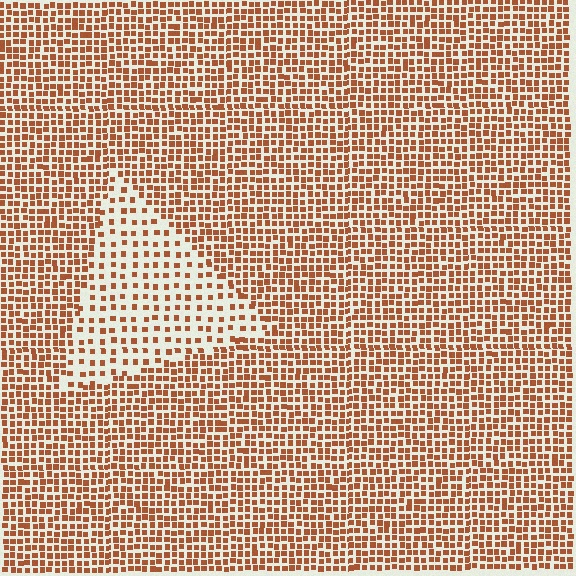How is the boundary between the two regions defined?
The boundary is defined by a change in element density (approximately 2.2x ratio). All elements are the same color, size, and shape.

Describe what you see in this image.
The image contains small brown elements arranged at two different densities. A triangle-shaped region is visible where the elements are less densely packed than the surrounding area.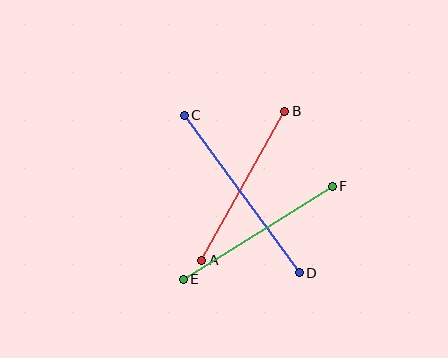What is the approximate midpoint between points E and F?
The midpoint is at approximately (258, 233) pixels.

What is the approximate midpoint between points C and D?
The midpoint is at approximately (242, 194) pixels.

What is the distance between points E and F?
The distance is approximately 175 pixels.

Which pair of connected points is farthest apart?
Points C and D are farthest apart.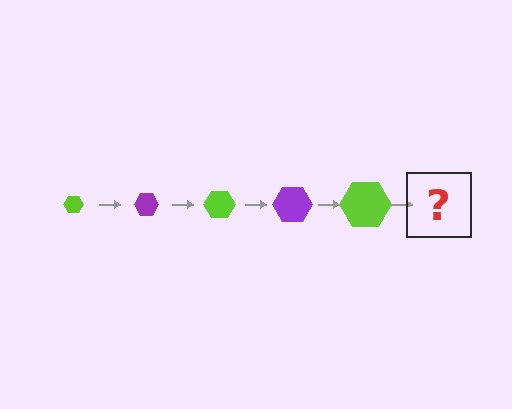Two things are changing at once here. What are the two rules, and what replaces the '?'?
The two rules are that the hexagon grows larger each step and the color cycles through lime and purple. The '?' should be a purple hexagon, larger than the previous one.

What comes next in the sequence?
The next element should be a purple hexagon, larger than the previous one.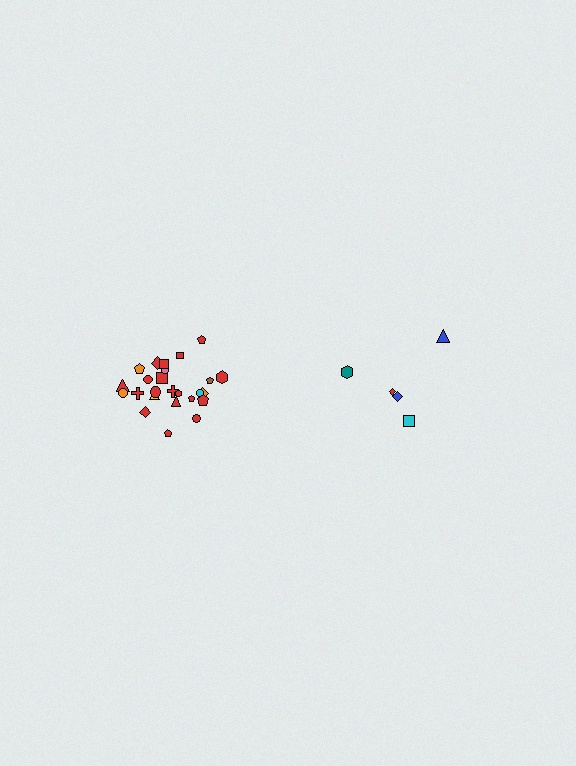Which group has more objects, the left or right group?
The left group.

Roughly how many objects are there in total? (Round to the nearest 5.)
Roughly 30 objects in total.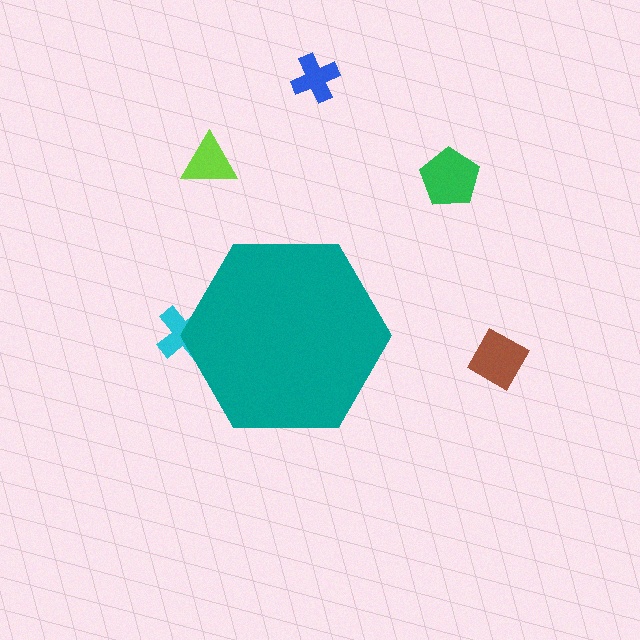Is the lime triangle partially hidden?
No, the lime triangle is fully visible.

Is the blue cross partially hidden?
No, the blue cross is fully visible.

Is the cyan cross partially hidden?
Yes, the cyan cross is partially hidden behind the teal hexagon.